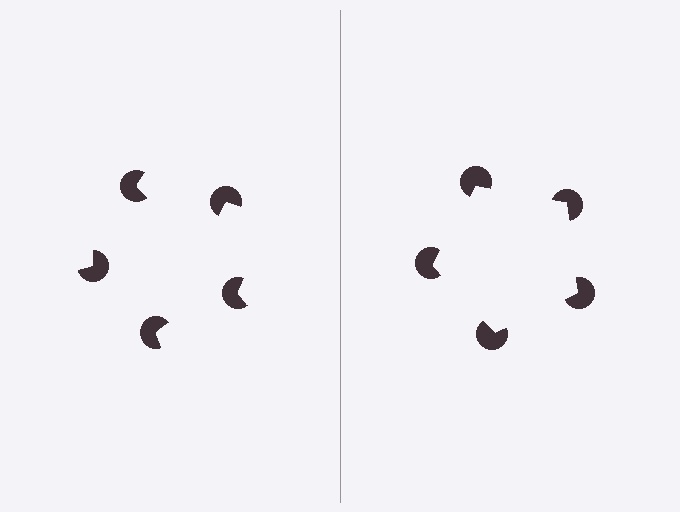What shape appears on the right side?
An illusory pentagon.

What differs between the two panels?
The pac-man discs are positioned identically on both sides; only the wedge orientations differ. On the right they align to a pentagon; on the left they are misaligned.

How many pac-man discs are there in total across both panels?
10 — 5 on each side.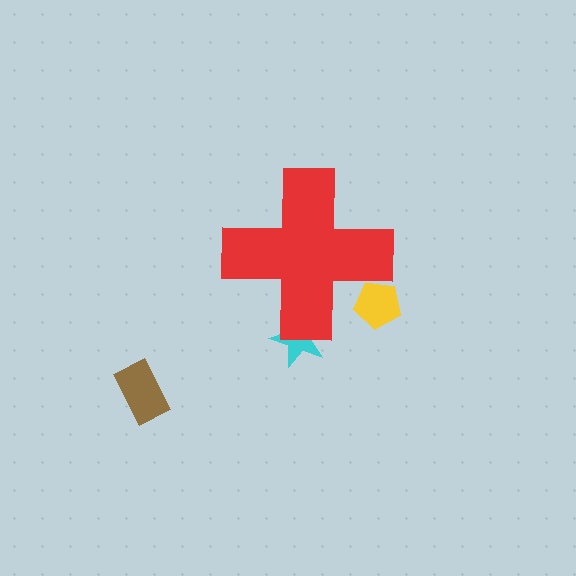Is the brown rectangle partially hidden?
No, the brown rectangle is fully visible.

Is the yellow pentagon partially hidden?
Yes, the yellow pentagon is partially hidden behind the red cross.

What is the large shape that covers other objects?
A red cross.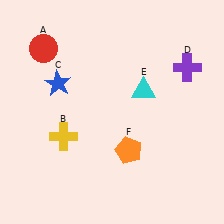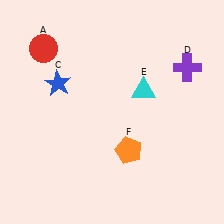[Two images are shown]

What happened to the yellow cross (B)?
The yellow cross (B) was removed in Image 2. It was in the bottom-left area of Image 1.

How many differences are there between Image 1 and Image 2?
There is 1 difference between the two images.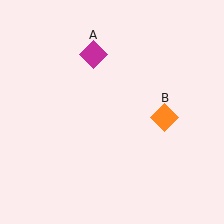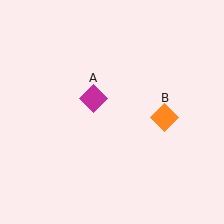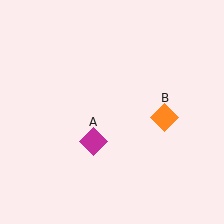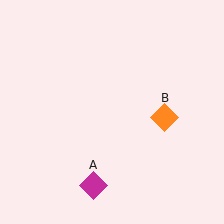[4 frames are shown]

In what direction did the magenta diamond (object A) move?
The magenta diamond (object A) moved down.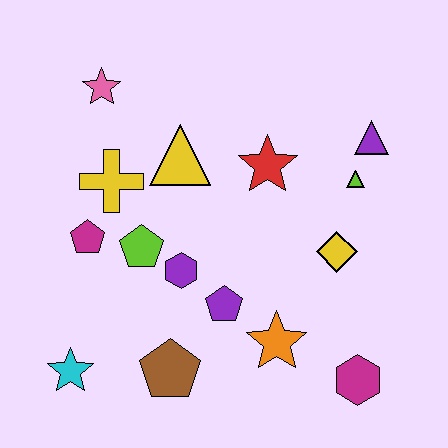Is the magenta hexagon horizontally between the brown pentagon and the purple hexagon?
No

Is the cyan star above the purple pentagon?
No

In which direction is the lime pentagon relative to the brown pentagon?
The lime pentagon is above the brown pentagon.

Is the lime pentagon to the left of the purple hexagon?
Yes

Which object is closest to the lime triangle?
The purple triangle is closest to the lime triangle.